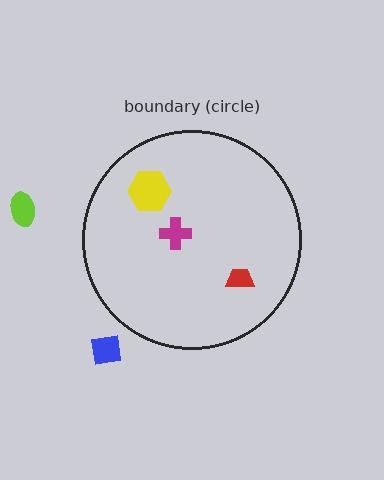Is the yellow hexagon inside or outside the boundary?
Inside.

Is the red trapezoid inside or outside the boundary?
Inside.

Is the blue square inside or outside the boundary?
Outside.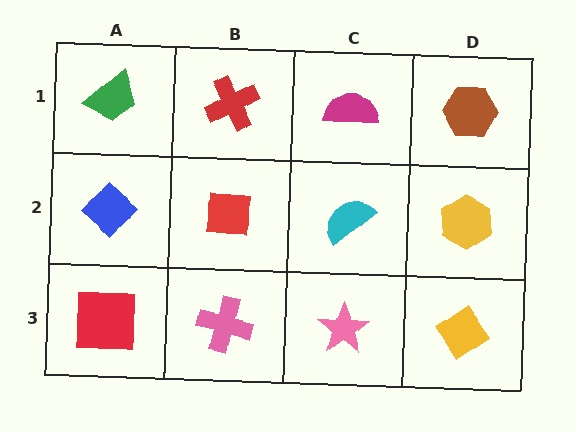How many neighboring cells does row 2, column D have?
3.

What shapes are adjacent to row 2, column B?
A red cross (row 1, column B), a pink cross (row 3, column B), a blue diamond (row 2, column A), a cyan semicircle (row 2, column C).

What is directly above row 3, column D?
A yellow hexagon.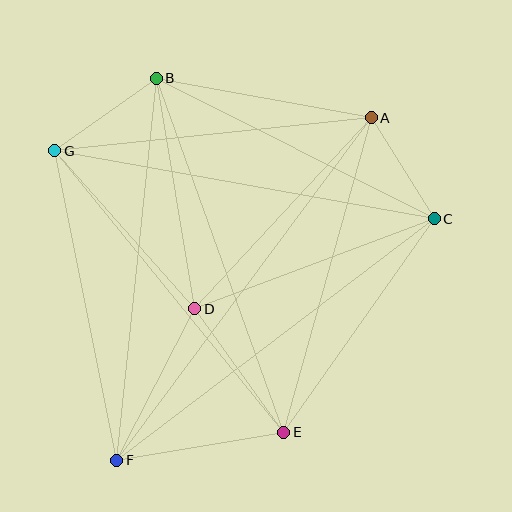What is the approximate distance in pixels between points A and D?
The distance between A and D is approximately 260 pixels.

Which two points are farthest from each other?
Points A and F are farthest from each other.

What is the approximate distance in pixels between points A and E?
The distance between A and E is approximately 327 pixels.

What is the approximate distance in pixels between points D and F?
The distance between D and F is approximately 170 pixels.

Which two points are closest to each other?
Points A and C are closest to each other.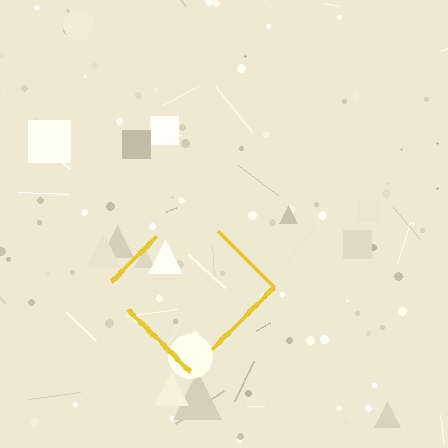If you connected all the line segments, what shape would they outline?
They would outline a diamond.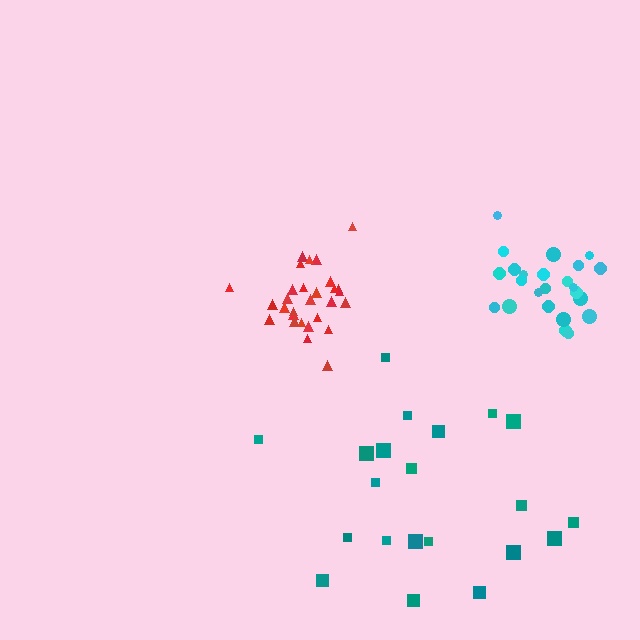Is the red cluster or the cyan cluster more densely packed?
Red.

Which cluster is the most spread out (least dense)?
Teal.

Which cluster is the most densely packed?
Red.